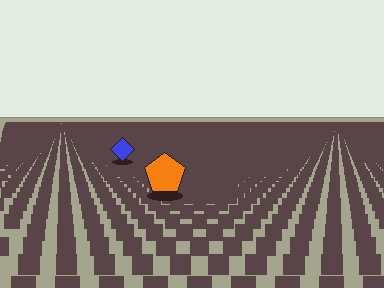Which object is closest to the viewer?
The orange pentagon is closest. The texture marks near it are larger and more spread out.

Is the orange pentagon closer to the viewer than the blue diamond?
Yes. The orange pentagon is closer — you can tell from the texture gradient: the ground texture is coarser near it.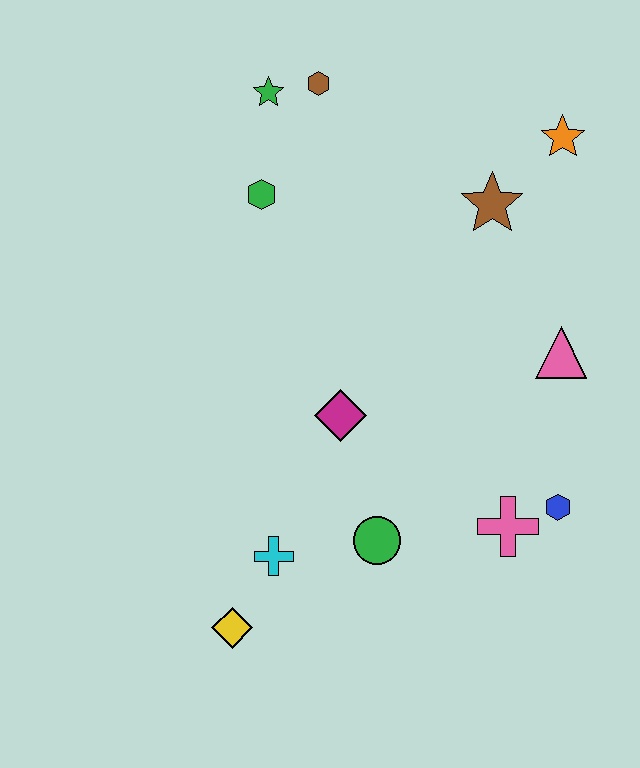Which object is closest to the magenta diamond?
The green circle is closest to the magenta diamond.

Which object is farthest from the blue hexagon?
The green star is farthest from the blue hexagon.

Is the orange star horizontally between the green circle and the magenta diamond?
No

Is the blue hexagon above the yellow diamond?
Yes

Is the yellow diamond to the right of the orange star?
No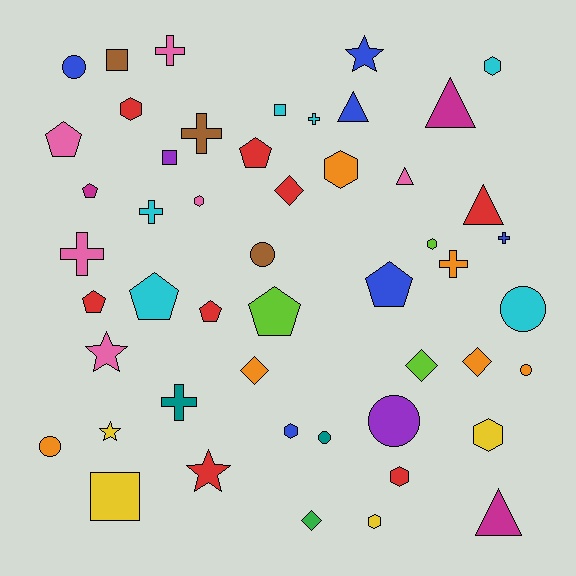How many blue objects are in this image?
There are 6 blue objects.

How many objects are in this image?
There are 50 objects.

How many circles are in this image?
There are 7 circles.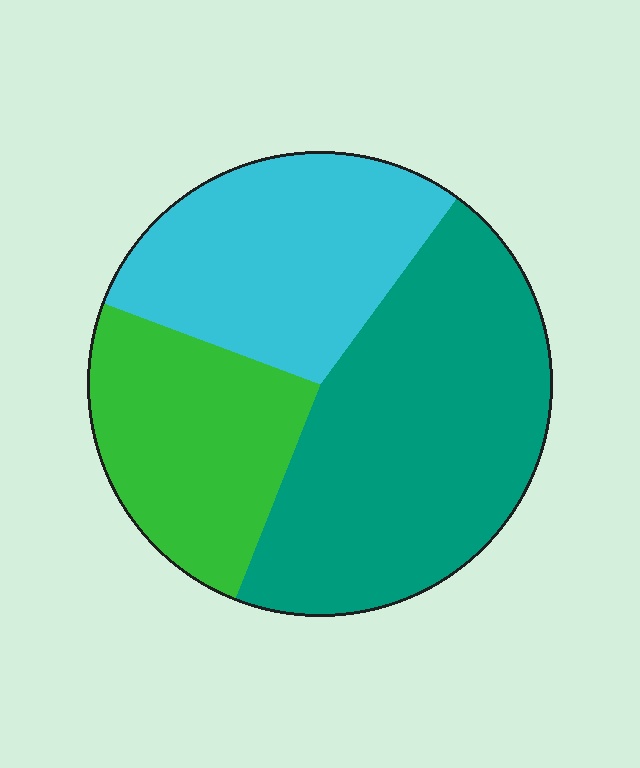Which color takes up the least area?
Green, at roughly 25%.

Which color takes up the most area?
Teal, at roughly 45%.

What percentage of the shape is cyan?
Cyan takes up about one third (1/3) of the shape.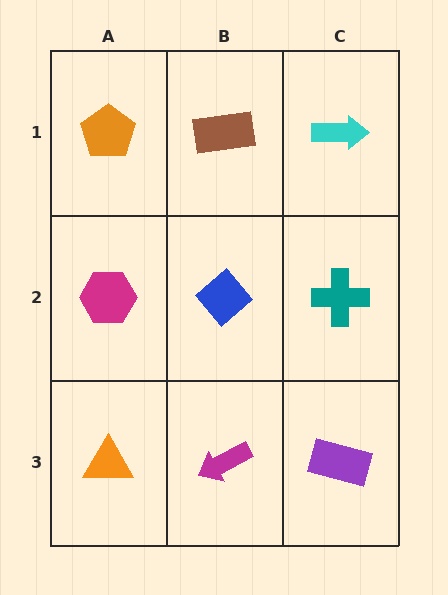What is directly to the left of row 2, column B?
A magenta hexagon.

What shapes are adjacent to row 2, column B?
A brown rectangle (row 1, column B), a magenta arrow (row 3, column B), a magenta hexagon (row 2, column A), a teal cross (row 2, column C).